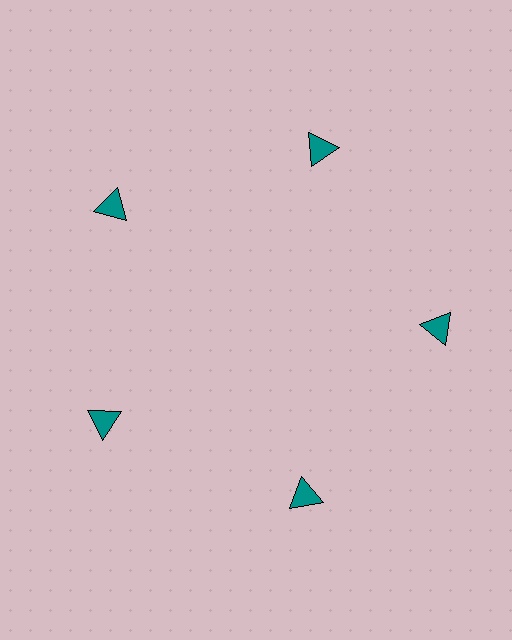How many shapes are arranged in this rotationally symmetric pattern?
There are 5 shapes, arranged in 5 groups of 1.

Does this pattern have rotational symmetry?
Yes, this pattern has 5-fold rotational symmetry. It looks the same after rotating 72 degrees around the center.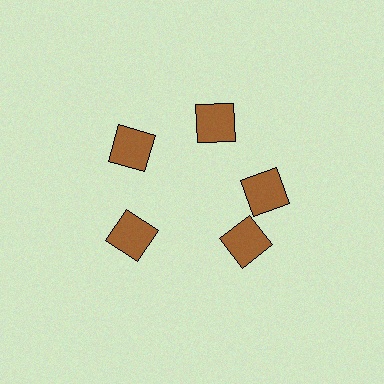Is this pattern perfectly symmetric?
No. The 5 brown squares are arranged in a ring, but one element near the 5 o'clock position is rotated out of alignment along the ring, breaking the 5-fold rotational symmetry.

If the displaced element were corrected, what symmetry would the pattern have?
It would have 5-fold rotational symmetry — the pattern would map onto itself every 72 degrees.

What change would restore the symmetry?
The symmetry would be restored by rotating it back into even spacing with its neighbors so that all 5 squares sit at equal angles and equal distance from the center.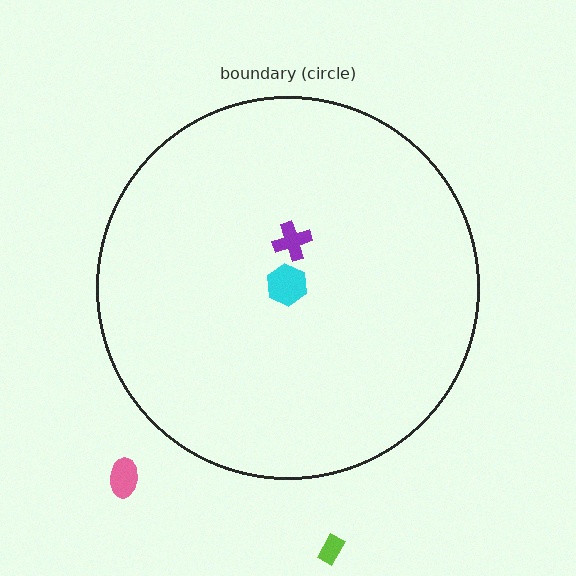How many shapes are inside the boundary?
2 inside, 2 outside.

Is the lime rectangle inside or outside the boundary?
Outside.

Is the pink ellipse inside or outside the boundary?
Outside.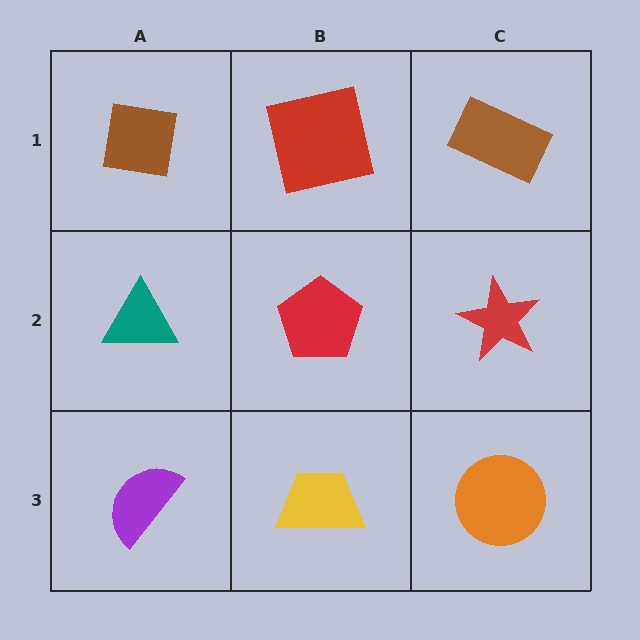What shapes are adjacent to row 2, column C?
A brown rectangle (row 1, column C), an orange circle (row 3, column C), a red pentagon (row 2, column B).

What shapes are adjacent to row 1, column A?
A teal triangle (row 2, column A), a red square (row 1, column B).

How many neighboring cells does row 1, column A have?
2.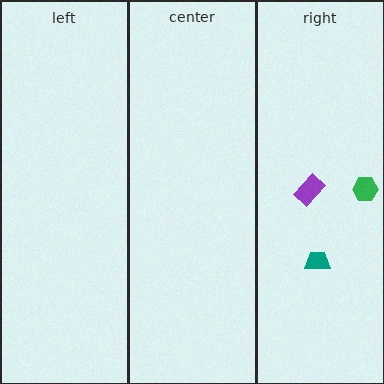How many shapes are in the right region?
3.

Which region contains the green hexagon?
The right region.